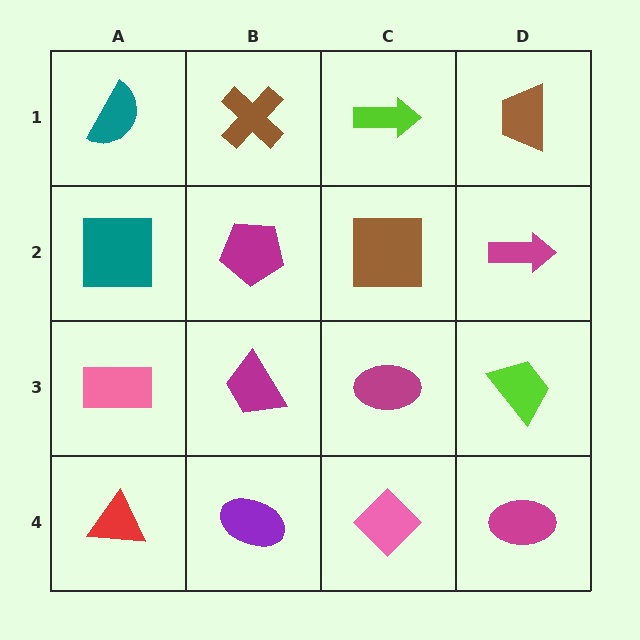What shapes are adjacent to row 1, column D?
A magenta arrow (row 2, column D), a lime arrow (row 1, column C).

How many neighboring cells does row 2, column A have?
3.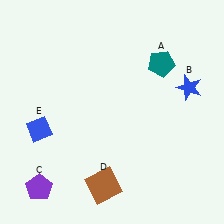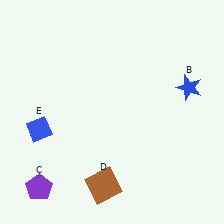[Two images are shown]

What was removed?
The teal pentagon (A) was removed in Image 2.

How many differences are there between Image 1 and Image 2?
There is 1 difference between the two images.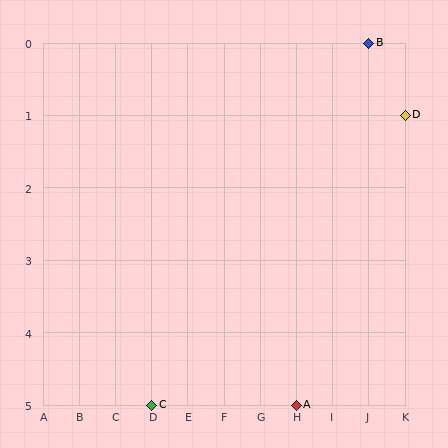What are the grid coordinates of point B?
Point B is at grid coordinates (J, 0).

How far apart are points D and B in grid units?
Points D and B are 1 column and 1 row apart (about 1.4 grid units diagonally).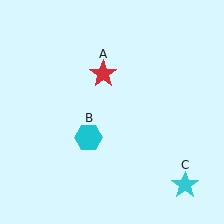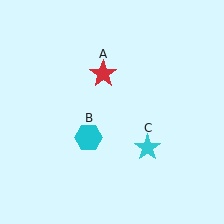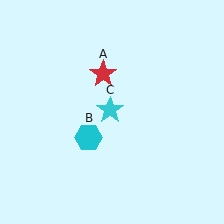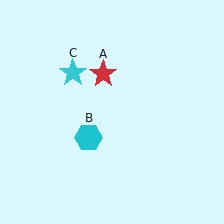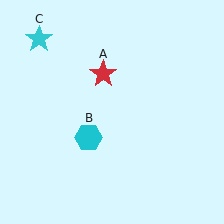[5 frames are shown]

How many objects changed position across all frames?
1 object changed position: cyan star (object C).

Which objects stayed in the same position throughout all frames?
Red star (object A) and cyan hexagon (object B) remained stationary.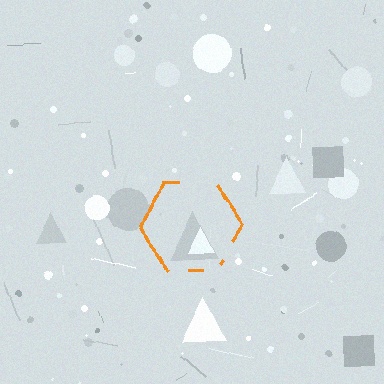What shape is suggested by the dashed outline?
The dashed outline suggests a hexagon.